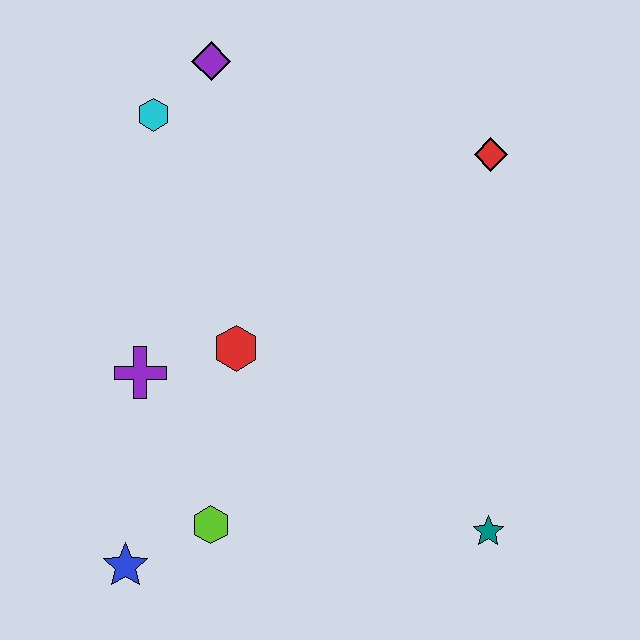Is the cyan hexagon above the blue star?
Yes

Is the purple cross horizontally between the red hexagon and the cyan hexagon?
No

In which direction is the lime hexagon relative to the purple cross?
The lime hexagon is below the purple cross.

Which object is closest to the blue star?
The lime hexagon is closest to the blue star.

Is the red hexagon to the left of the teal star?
Yes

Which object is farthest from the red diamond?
The blue star is farthest from the red diamond.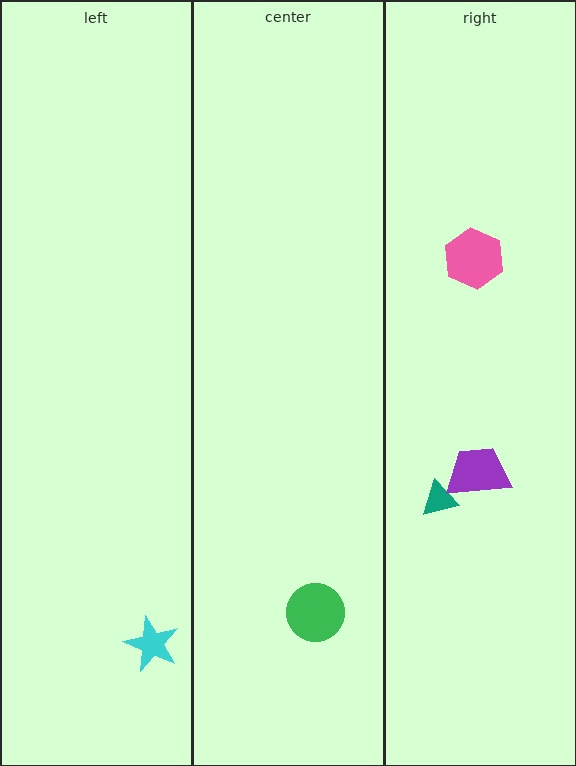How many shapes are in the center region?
1.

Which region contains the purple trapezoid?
The right region.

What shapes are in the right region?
The teal triangle, the purple trapezoid, the pink hexagon.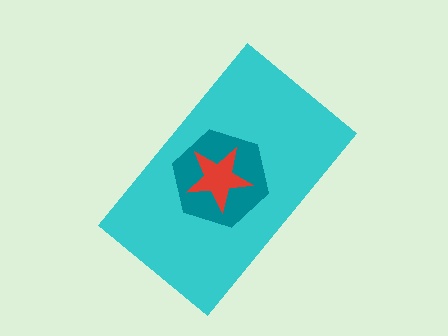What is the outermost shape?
The cyan rectangle.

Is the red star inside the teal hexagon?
Yes.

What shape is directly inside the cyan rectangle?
The teal hexagon.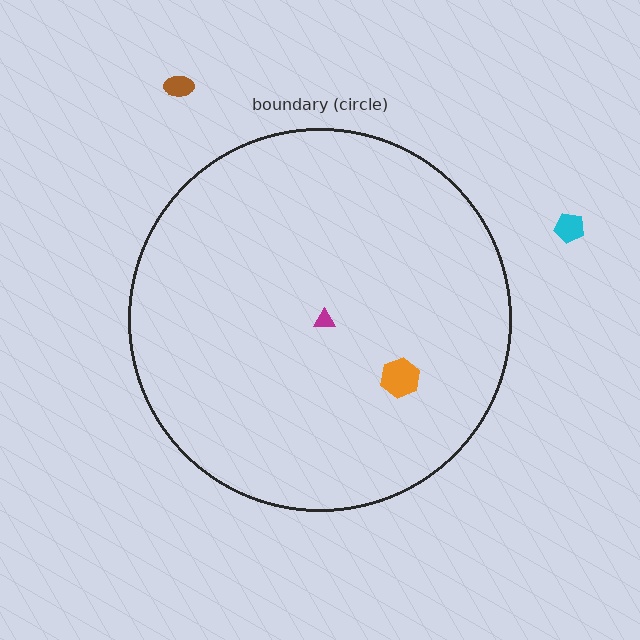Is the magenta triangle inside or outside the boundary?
Inside.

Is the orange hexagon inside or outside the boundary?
Inside.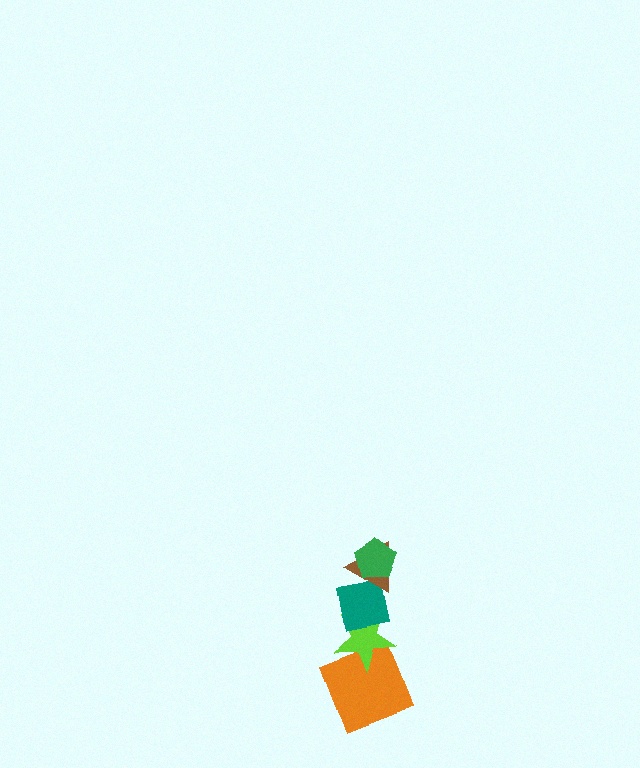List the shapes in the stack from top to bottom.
From top to bottom: the green pentagon, the brown triangle, the teal square, the lime star, the orange square.